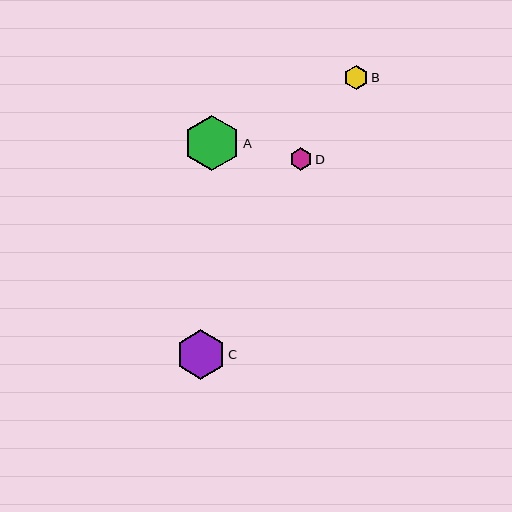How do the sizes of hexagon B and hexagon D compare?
Hexagon B and hexagon D are approximately the same size.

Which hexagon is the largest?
Hexagon A is the largest with a size of approximately 56 pixels.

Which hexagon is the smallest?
Hexagon D is the smallest with a size of approximately 23 pixels.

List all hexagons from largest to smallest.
From largest to smallest: A, C, B, D.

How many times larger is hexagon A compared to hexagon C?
Hexagon A is approximately 1.1 times the size of hexagon C.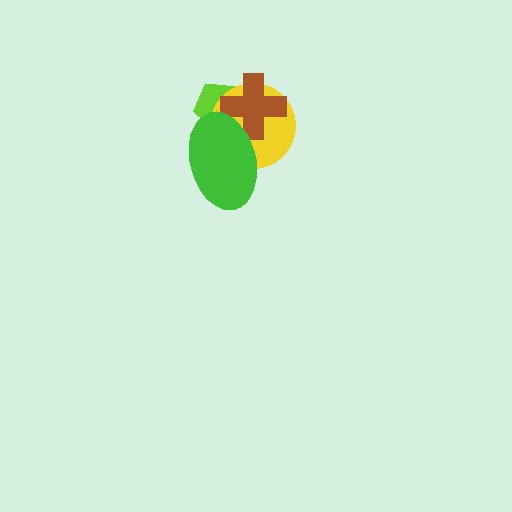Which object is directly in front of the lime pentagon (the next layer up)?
The yellow circle is directly in front of the lime pentagon.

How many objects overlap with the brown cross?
3 objects overlap with the brown cross.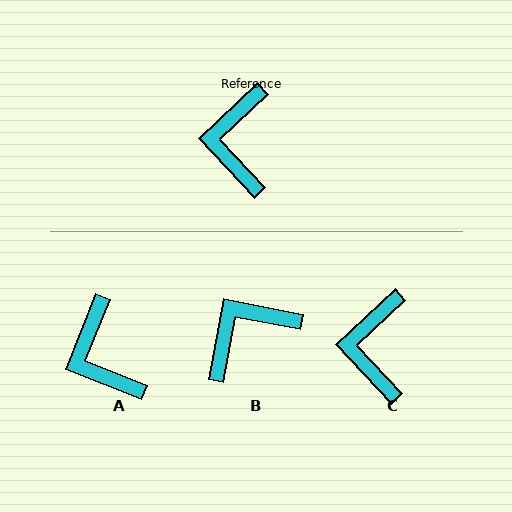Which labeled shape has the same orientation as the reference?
C.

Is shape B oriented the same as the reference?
No, it is off by about 54 degrees.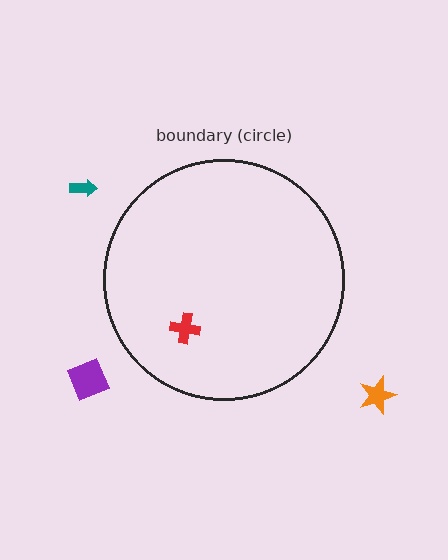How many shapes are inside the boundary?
1 inside, 3 outside.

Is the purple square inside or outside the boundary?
Outside.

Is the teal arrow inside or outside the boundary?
Outside.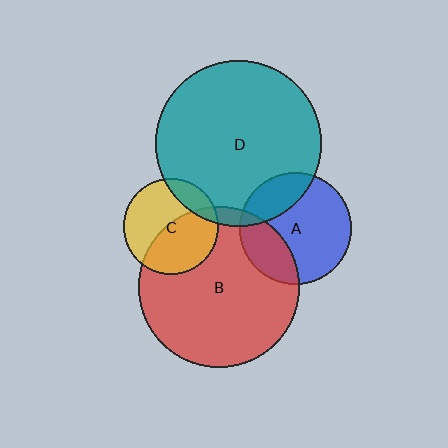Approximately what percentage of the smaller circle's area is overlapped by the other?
Approximately 5%.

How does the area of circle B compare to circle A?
Approximately 2.1 times.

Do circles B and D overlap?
Yes.